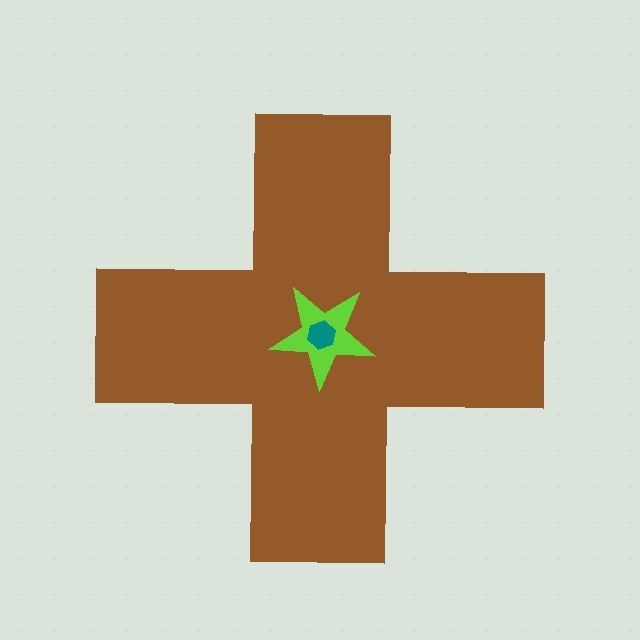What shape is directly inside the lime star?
The teal hexagon.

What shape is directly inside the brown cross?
The lime star.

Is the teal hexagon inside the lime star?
Yes.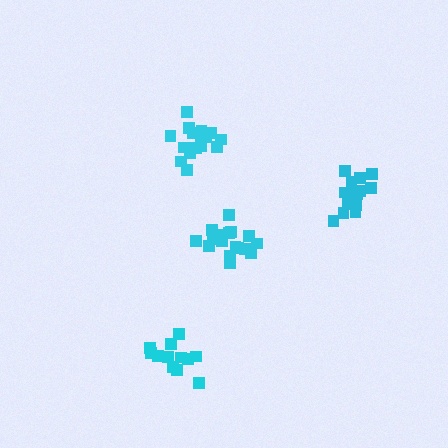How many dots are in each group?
Group 1: 17 dots, Group 2: 12 dots, Group 3: 17 dots, Group 4: 18 dots (64 total).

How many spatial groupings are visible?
There are 4 spatial groupings.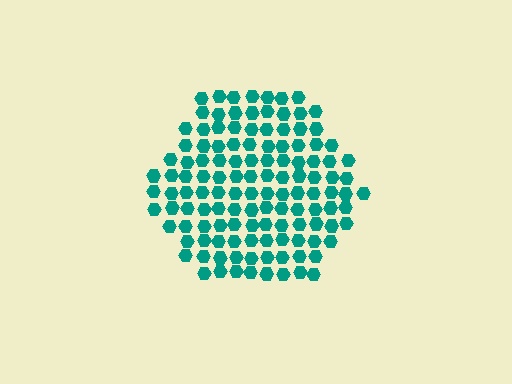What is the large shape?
The large shape is a hexagon.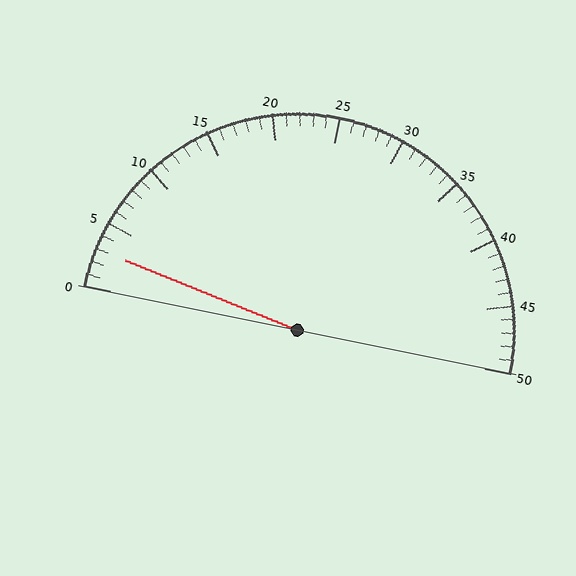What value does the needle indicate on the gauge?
The needle indicates approximately 3.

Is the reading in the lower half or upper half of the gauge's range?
The reading is in the lower half of the range (0 to 50).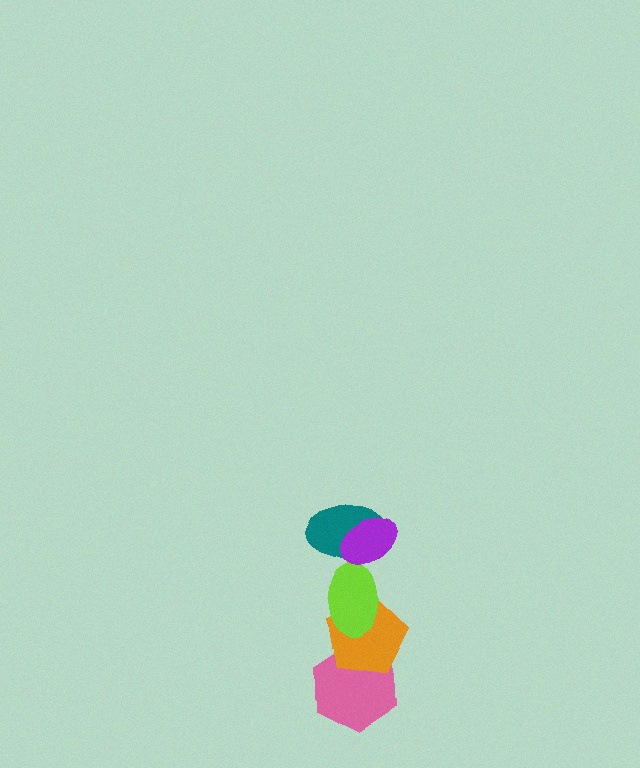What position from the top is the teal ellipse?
The teal ellipse is 2nd from the top.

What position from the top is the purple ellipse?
The purple ellipse is 1st from the top.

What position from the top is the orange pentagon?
The orange pentagon is 4th from the top.